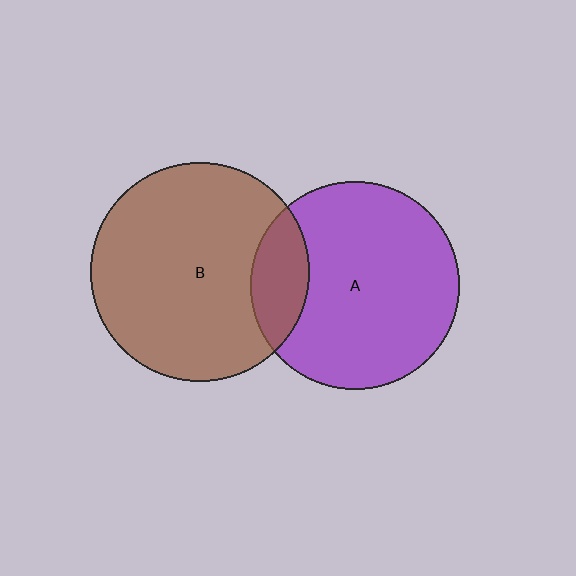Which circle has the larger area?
Circle B (brown).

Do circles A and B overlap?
Yes.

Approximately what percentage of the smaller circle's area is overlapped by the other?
Approximately 15%.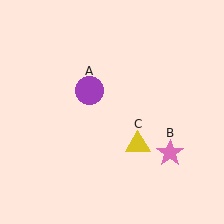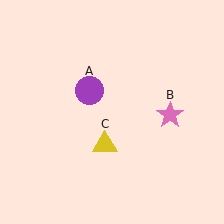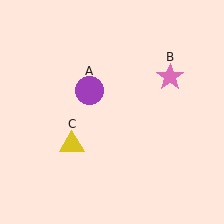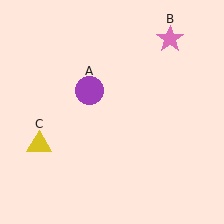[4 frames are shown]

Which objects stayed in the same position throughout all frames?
Purple circle (object A) remained stationary.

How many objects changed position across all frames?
2 objects changed position: pink star (object B), yellow triangle (object C).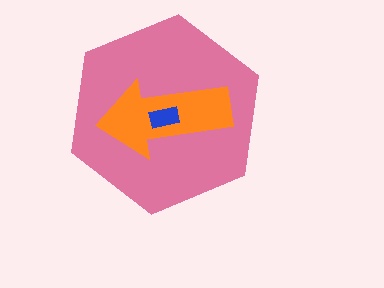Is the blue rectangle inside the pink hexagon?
Yes.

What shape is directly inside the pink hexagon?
The orange arrow.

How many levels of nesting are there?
3.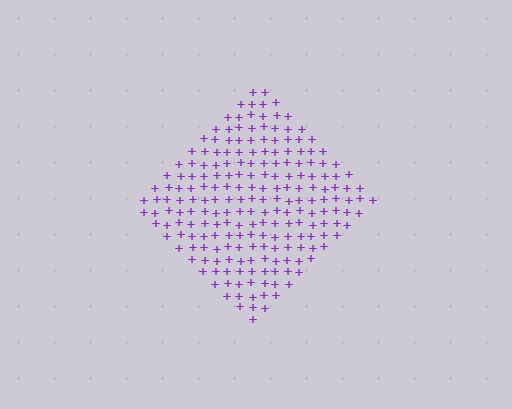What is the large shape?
The large shape is a diamond.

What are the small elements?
The small elements are plus signs.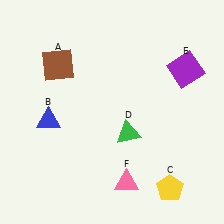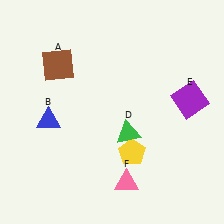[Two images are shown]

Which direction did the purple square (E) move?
The purple square (E) moved down.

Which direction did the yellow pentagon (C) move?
The yellow pentagon (C) moved left.